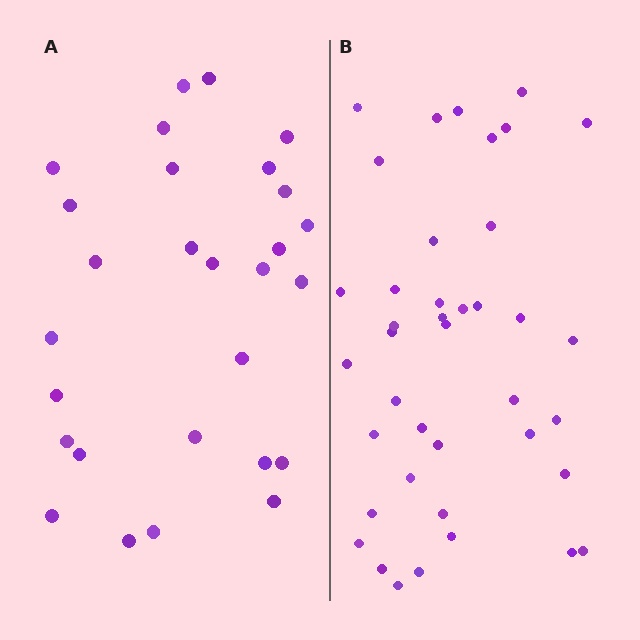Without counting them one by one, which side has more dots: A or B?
Region B (the right region) has more dots.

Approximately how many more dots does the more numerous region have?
Region B has roughly 12 or so more dots than region A.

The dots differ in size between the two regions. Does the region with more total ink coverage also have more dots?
No. Region A has more total ink coverage because its dots are larger, but region B actually contains more individual dots. Total area can be misleading — the number of items is what matters here.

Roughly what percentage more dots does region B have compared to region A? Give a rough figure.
About 45% more.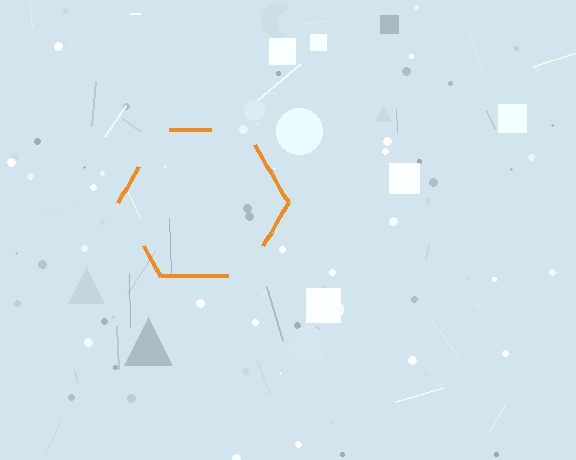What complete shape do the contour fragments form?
The contour fragments form a hexagon.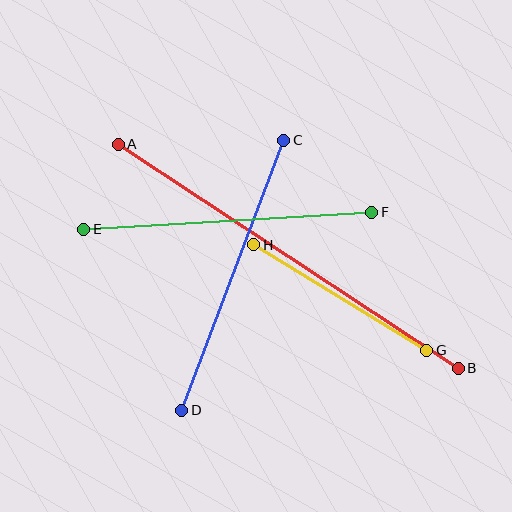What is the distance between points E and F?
The distance is approximately 289 pixels.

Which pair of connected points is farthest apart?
Points A and B are farthest apart.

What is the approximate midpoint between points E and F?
The midpoint is at approximately (228, 221) pixels.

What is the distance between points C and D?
The distance is approximately 289 pixels.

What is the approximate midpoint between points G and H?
The midpoint is at approximately (340, 297) pixels.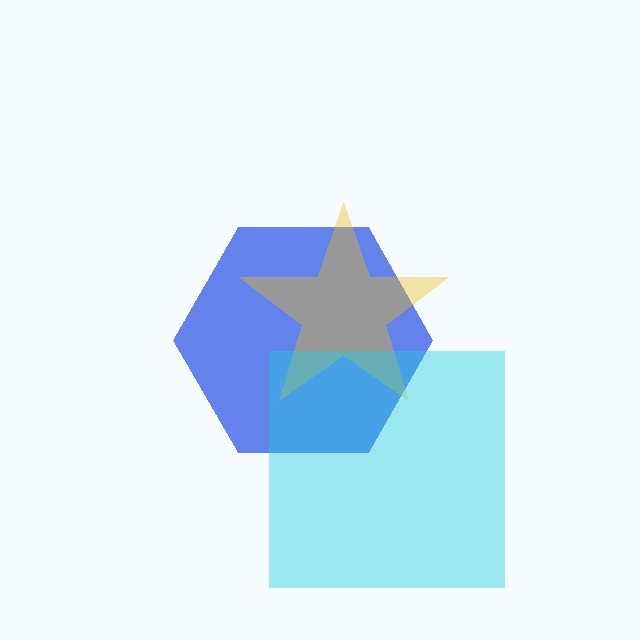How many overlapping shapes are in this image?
There are 3 overlapping shapes in the image.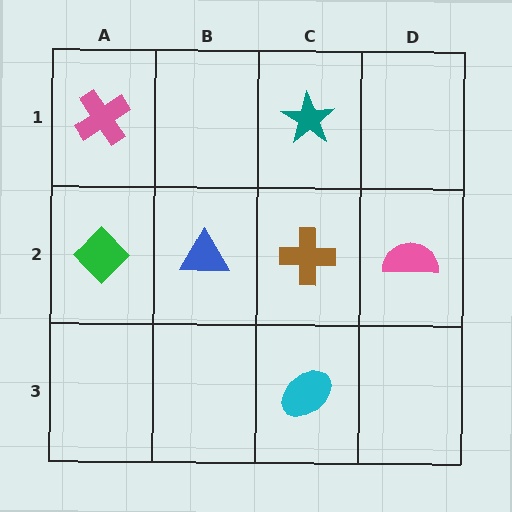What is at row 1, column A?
A pink cross.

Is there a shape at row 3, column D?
No, that cell is empty.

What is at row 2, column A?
A green diamond.